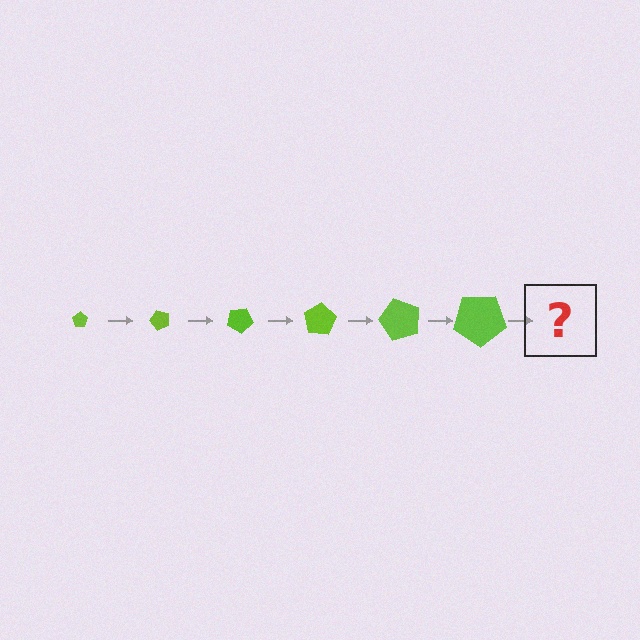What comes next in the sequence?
The next element should be a pentagon, larger than the previous one and rotated 300 degrees from the start.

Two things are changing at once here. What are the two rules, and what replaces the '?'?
The two rules are that the pentagon grows larger each step and it rotates 50 degrees each step. The '?' should be a pentagon, larger than the previous one and rotated 300 degrees from the start.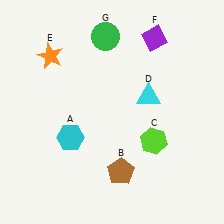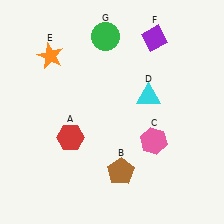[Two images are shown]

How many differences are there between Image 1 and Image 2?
There are 2 differences between the two images.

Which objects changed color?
A changed from cyan to red. C changed from lime to pink.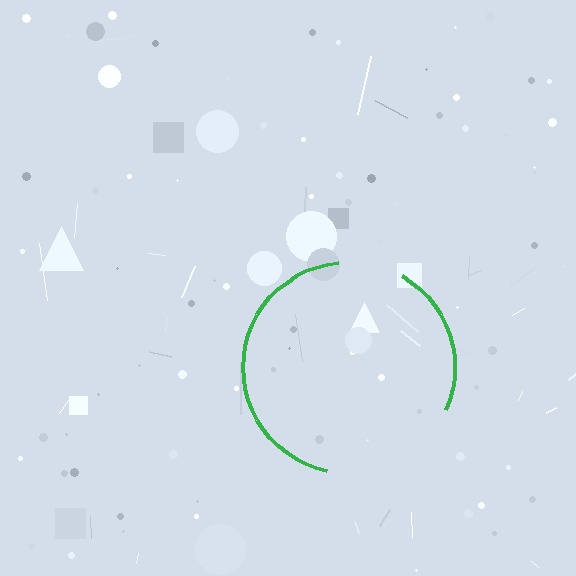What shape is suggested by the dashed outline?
The dashed outline suggests a circle.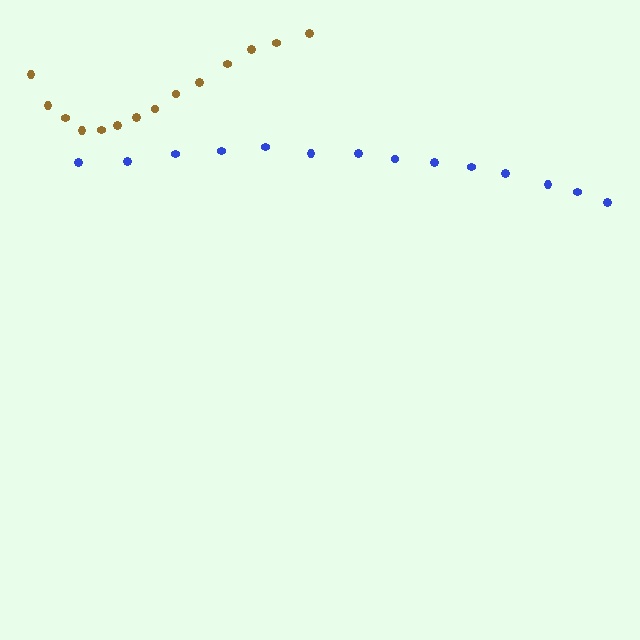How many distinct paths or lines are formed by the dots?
There are 2 distinct paths.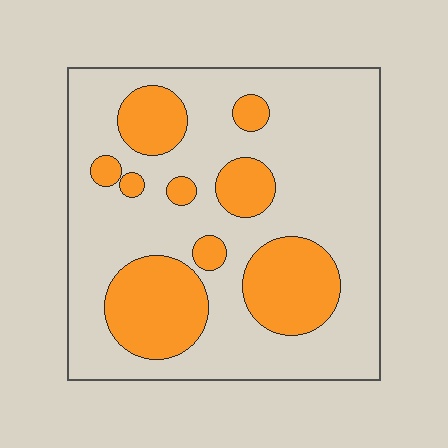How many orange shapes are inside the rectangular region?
9.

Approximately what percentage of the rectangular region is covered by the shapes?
Approximately 30%.